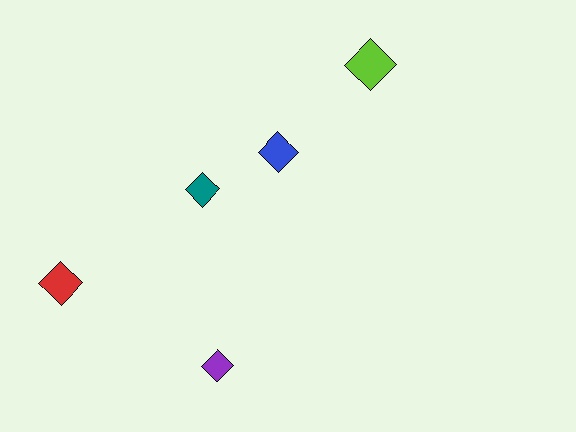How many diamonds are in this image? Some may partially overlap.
There are 5 diamonds.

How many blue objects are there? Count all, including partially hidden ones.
There is 1 blue object.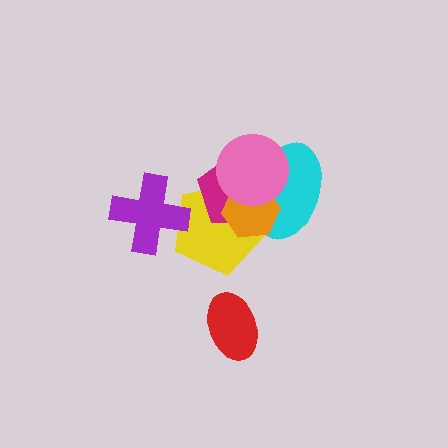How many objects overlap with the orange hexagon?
4 objects overlap with the orange hexagon.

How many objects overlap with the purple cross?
1 object overlaps with the purple cross.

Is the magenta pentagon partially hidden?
Yes, it is partially covered by another shape.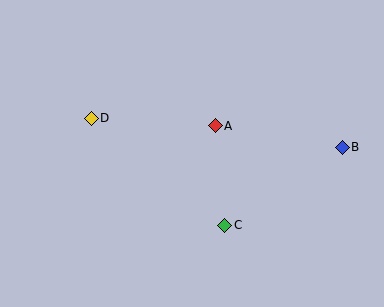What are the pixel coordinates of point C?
Point C is at (225, 225).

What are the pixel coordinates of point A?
Point A is at (215, 126).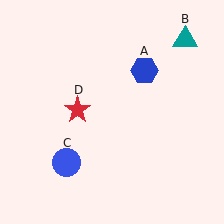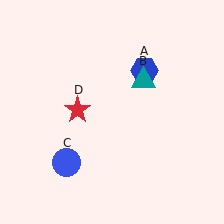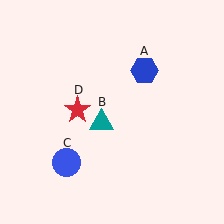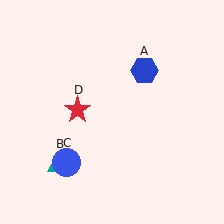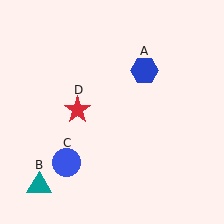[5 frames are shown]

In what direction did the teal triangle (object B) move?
The teal triangle (object B) moved down and to the left.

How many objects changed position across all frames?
1 object changed position: teal triangle (object B).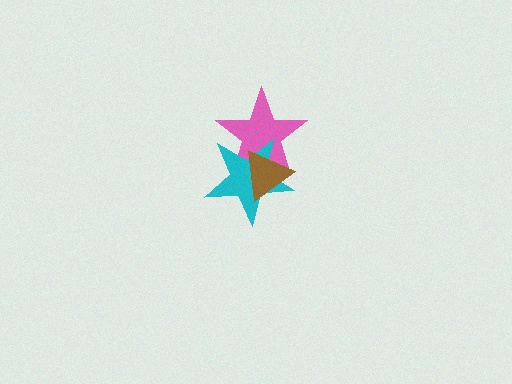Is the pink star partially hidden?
Yes, it is partially covered by another shape.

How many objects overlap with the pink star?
2 objects overlap with the pink star.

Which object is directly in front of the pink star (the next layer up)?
The cyan star is directly in front of the pink star.